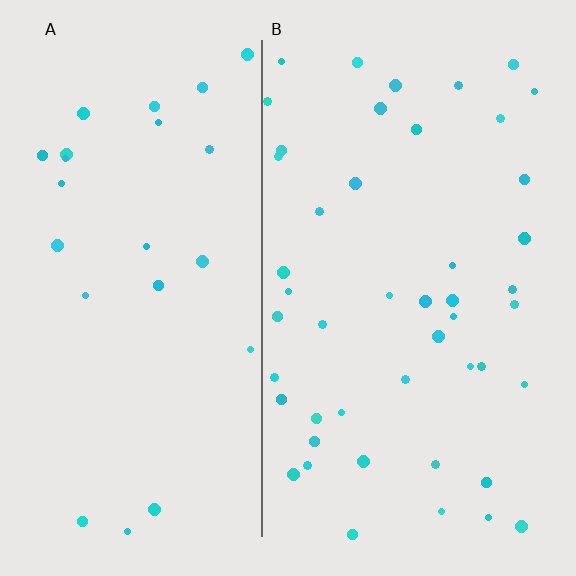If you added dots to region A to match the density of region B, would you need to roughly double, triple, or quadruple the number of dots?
Approximately double.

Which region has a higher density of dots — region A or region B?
B (the right).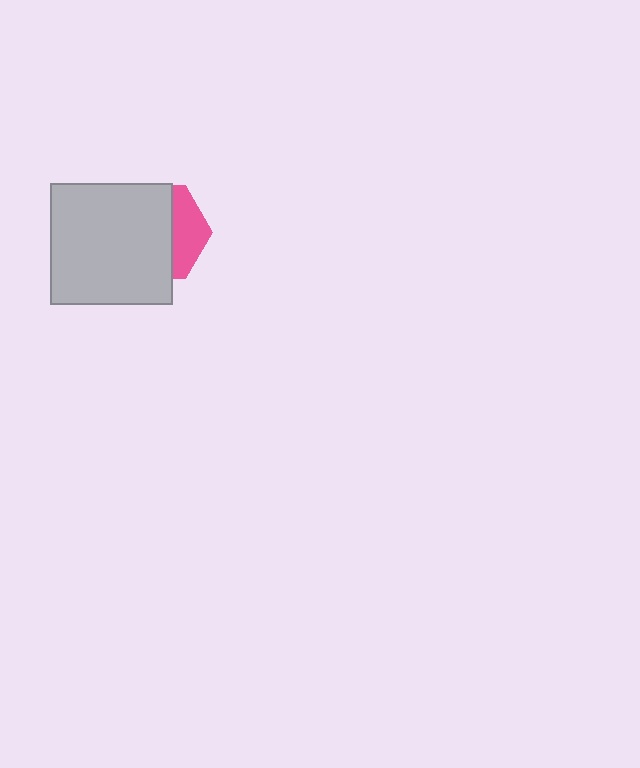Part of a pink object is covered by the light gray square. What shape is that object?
It is a hexagon.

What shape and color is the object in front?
The object in front is a light gray square.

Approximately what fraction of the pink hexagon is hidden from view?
Roughly 68% of the pink hexagon is hidden behind the light gray square.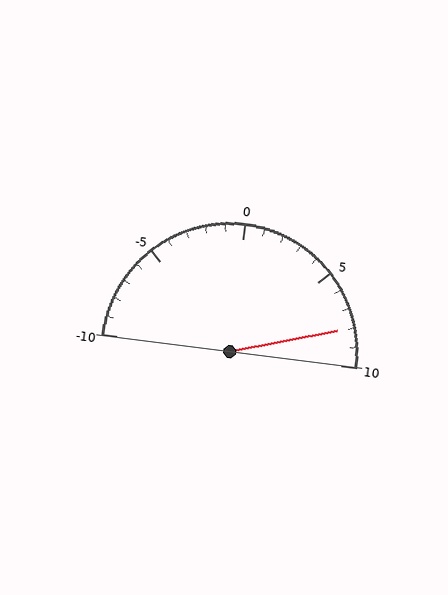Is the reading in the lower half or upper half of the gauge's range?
The reading is in the upper half of the range (-10 to 10).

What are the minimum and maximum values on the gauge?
The gauge ranges from -10 to 10.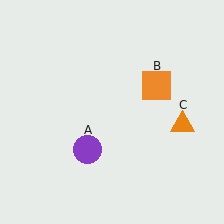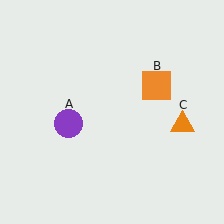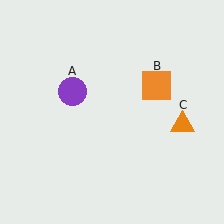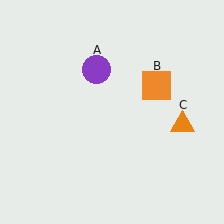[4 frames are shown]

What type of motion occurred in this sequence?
The purple circle (object A) rotated clockwise around the center of the scene.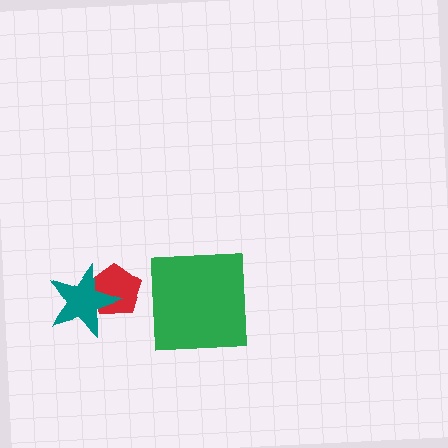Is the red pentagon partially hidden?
Yes, it is partially covered by another shape.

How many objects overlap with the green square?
0 objects overlap with the green square.